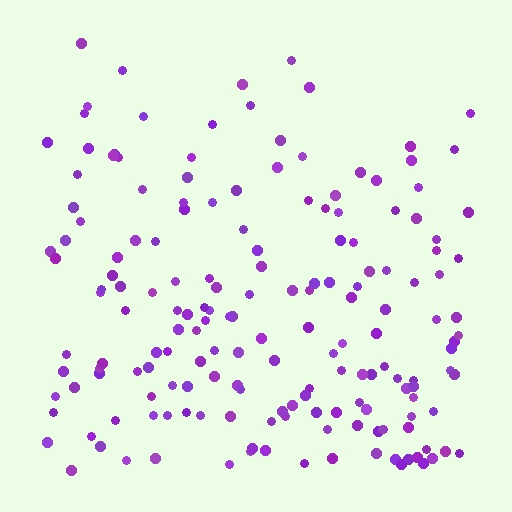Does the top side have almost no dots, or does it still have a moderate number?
Still a moderate number, just noticeably fewer than the bottom.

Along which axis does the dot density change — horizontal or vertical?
Vertical.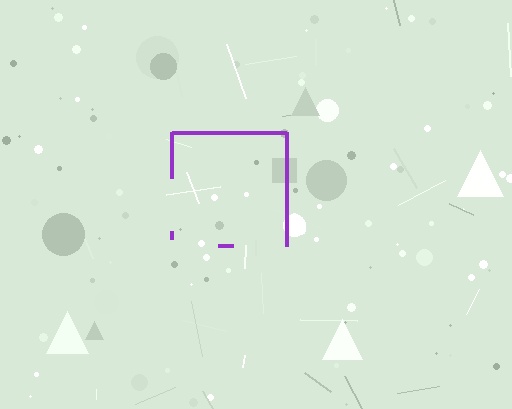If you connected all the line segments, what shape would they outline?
They would outline a square.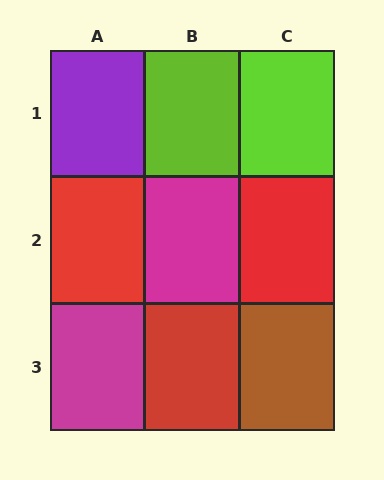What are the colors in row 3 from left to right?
Magenta, red, brown.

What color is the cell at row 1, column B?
Lime.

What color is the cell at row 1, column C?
Lime.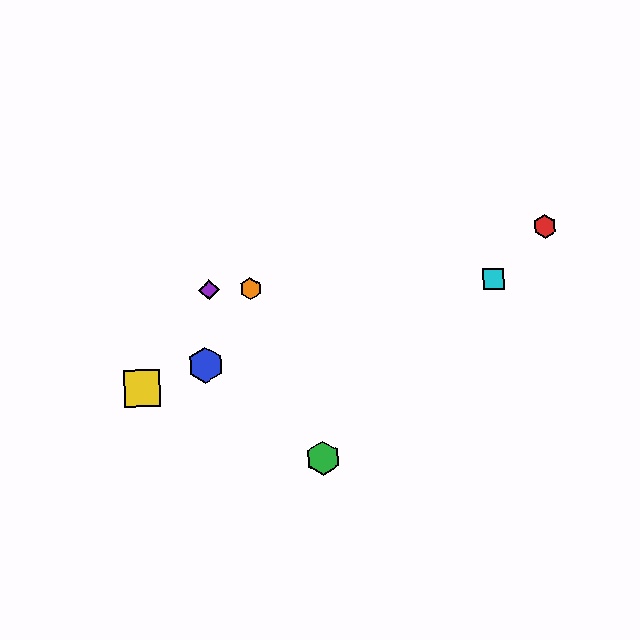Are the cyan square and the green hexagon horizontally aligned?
No, the cyan square is at y≈279 and the green hexagon is at y≈458.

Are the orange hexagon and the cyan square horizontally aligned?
Yes, both are at y≈289.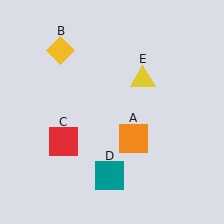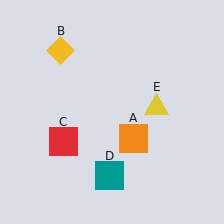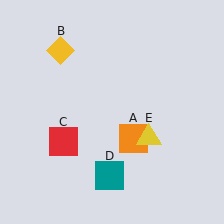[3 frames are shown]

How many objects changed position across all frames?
1 object changed position: yellow triangle (object E).